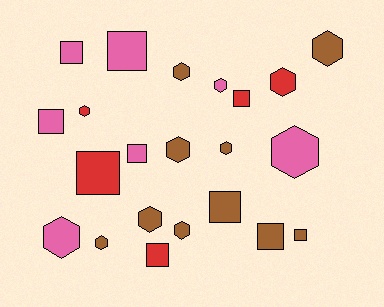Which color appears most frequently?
Brown, with 10 objects.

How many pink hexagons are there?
There are 3 pink hexagons.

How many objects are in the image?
There are 22 objects.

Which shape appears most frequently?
Hexagon, with 12 objects.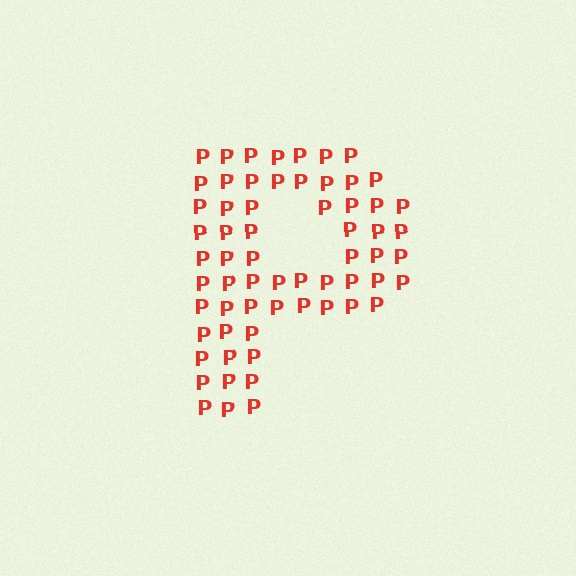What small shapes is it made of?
It is made of small letter P's.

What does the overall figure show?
The overall figure shows the letter P.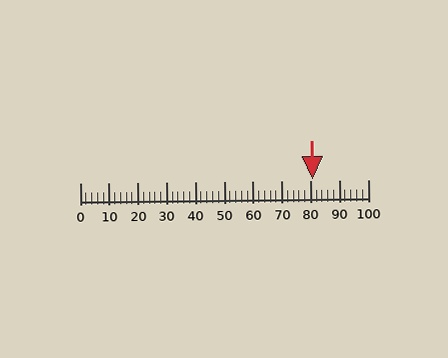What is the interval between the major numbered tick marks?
The major tick marks are spaced 10 units apart.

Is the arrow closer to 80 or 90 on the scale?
The arrow is closer to 80.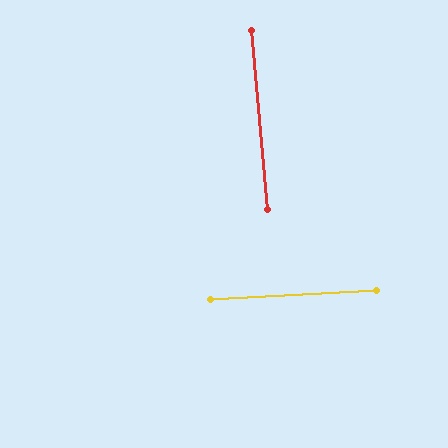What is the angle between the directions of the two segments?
Approximately 88 degrees.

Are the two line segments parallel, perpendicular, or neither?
Perpendicular — they meet at approximately 88°.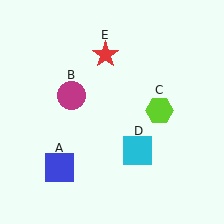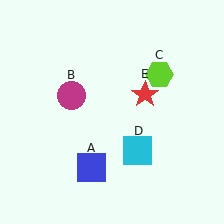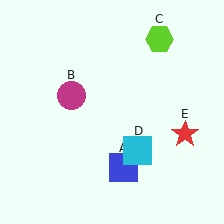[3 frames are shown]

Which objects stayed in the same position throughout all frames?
Magenta circle (object B) and cyan square (object D) remained stationary.